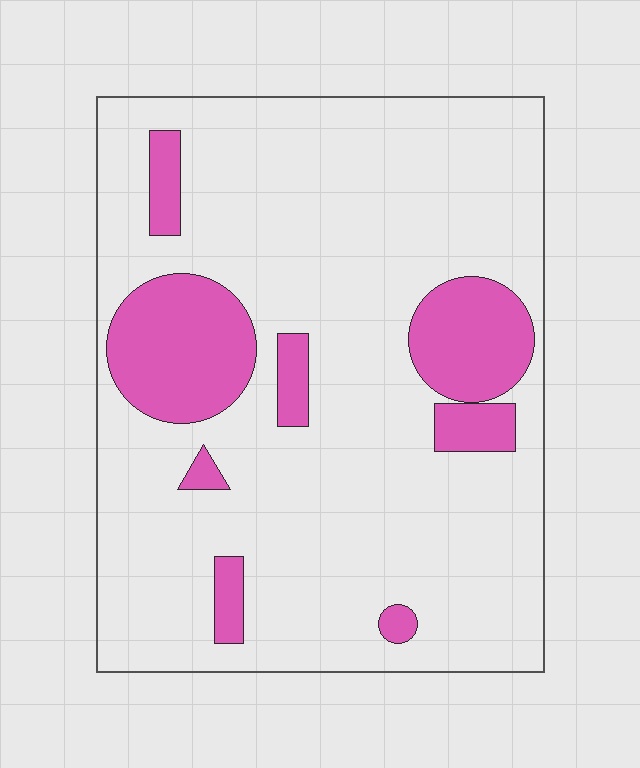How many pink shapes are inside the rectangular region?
8.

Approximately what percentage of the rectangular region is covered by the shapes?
Approximately 20%.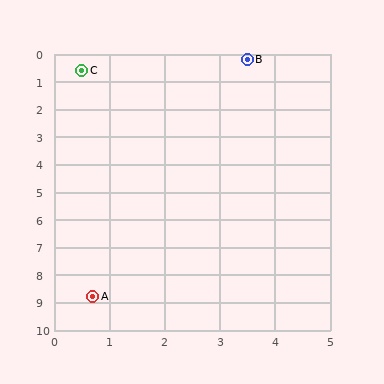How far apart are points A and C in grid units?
Points A and C are about 8.2 grid units apart.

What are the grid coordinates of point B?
Point B is at approximately (3.5, 0.2).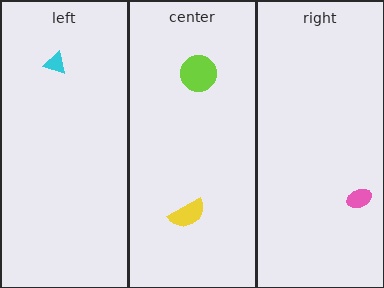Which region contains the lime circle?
The center region.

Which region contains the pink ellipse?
The right region.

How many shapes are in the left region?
1.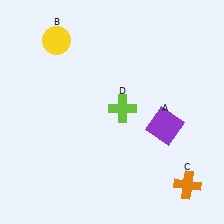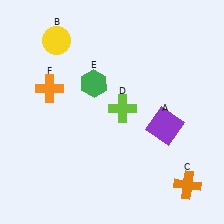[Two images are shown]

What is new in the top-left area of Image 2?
A green hexagon (E) was added in the top-left area of Image 2.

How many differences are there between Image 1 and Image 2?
There are 2 differences between the two images.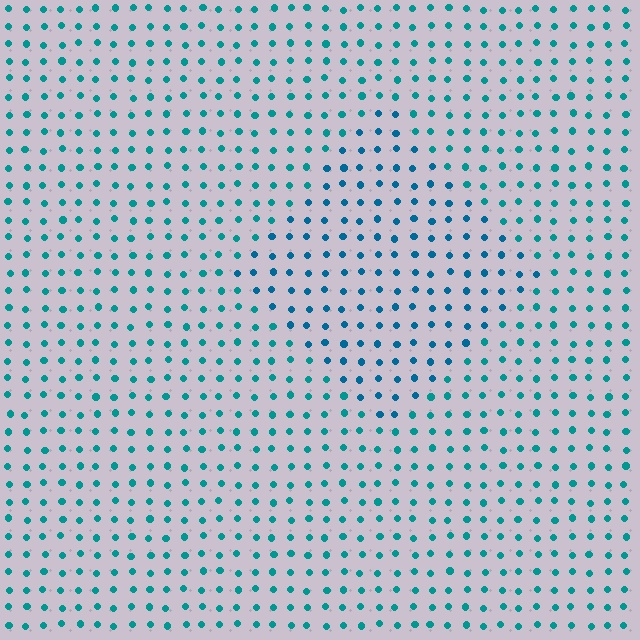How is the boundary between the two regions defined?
The boundary is defined purely by a slight shift in hue (about 21 degrees). Spacing, size, and orientation are identical on both sides.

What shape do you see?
I see a diamond.